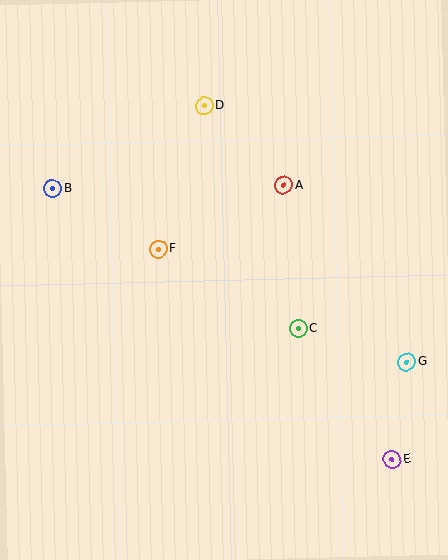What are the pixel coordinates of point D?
Point D is at (204, 106).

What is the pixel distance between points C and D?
The distance between C and D is 242 pixels.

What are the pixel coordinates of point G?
Point G is at (407, 362).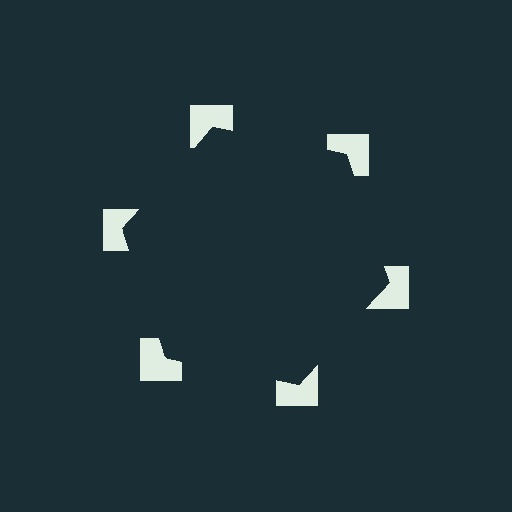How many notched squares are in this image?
There are 6 — one at each vertex of the illusory hexagon.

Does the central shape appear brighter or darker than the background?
It typically appears slightly darker than the background, even though no actual brightness change is drawn.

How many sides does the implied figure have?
6 sides.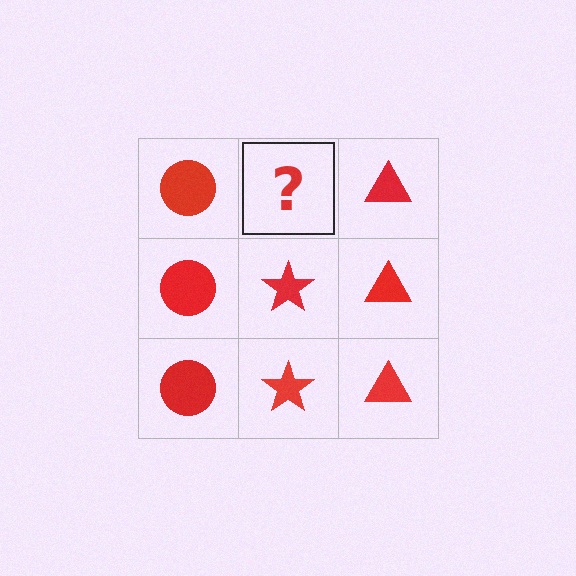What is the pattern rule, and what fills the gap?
The rule is that each column has a consistent shape. The gap should be filled with a red star.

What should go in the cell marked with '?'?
The missing cell should contain a red star.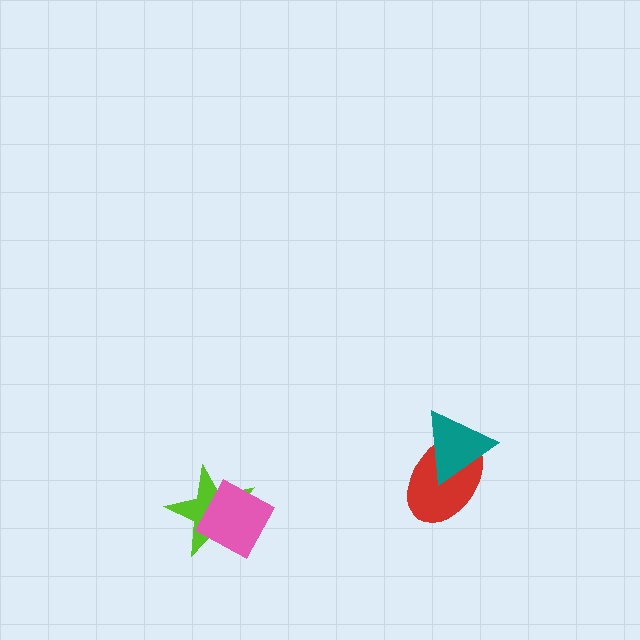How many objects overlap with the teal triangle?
1 object overlaps with the teal triangle.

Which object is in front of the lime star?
The pink diamond is in front of the lime star.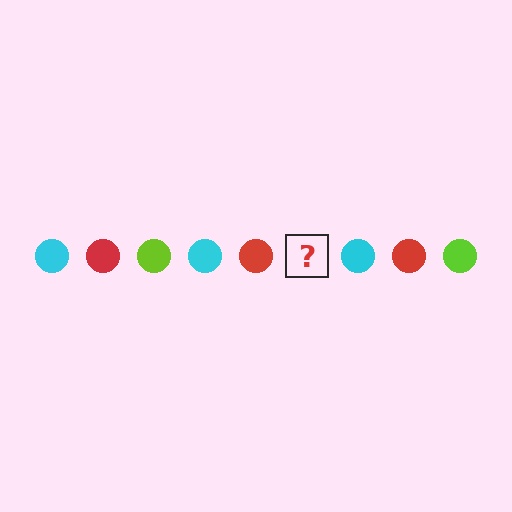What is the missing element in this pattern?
The missing element is a lime circle.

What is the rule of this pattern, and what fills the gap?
The rule is that the pattern cycles through cyan, red, lime circles. The gap should be filled with a lime circle.